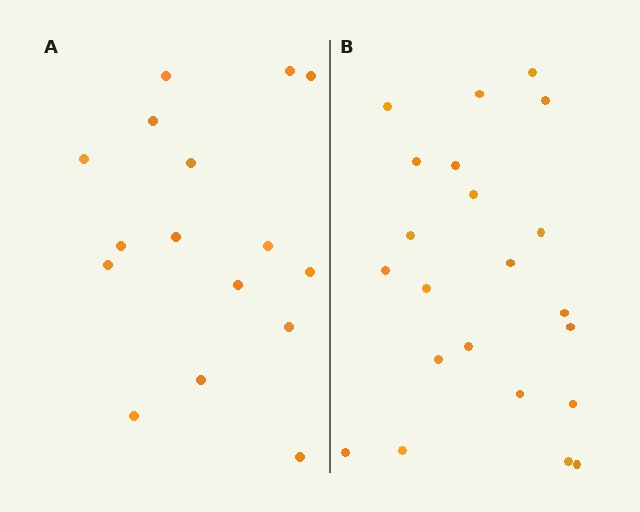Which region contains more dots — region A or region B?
Region B (the right region) has more dots.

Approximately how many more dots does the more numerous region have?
Region B has about 6 more dots than region A.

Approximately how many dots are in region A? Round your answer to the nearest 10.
About 20 dots. (The exact count is 16, which rounds to 20.)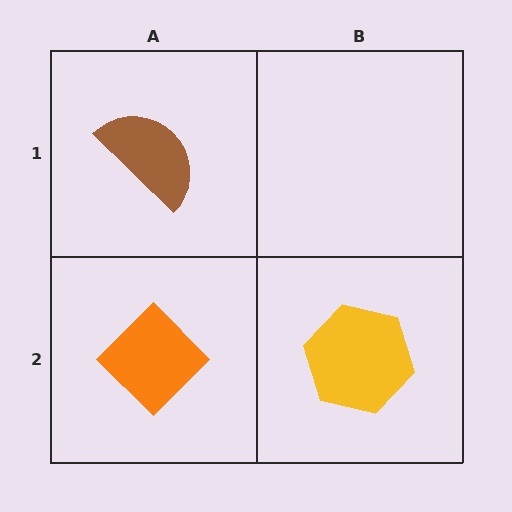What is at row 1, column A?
A brown semicircle.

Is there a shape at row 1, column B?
No, that cell is empty.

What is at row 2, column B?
A yellow hexagon.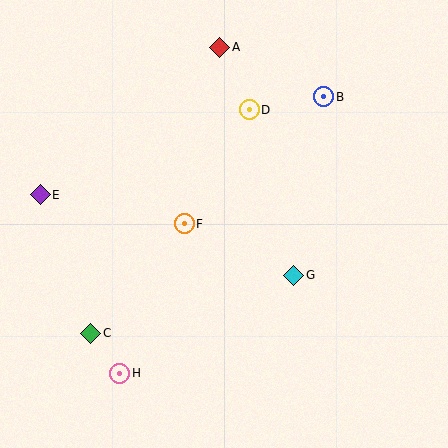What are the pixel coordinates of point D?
Point D is at (249, 110).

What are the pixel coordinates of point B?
Point B is at (324, 97).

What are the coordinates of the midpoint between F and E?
The midpoint between F and E is at (112, 209).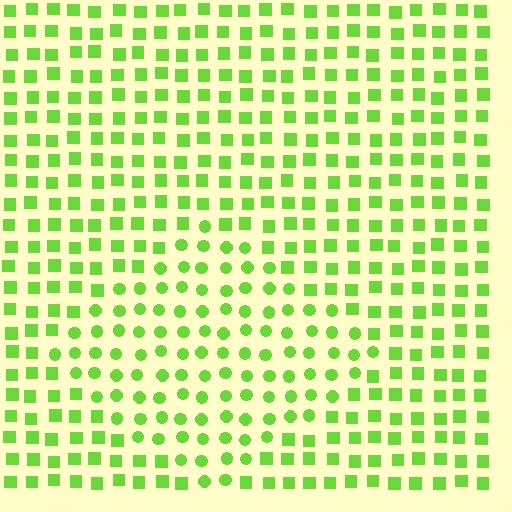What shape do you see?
I see a diamond.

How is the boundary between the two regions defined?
The boundary is defined by a change in element shape: circles inside vs. squares outside. All elements share the same color and spacing.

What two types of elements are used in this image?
The image uses circles inside the diamond region and squares outside it.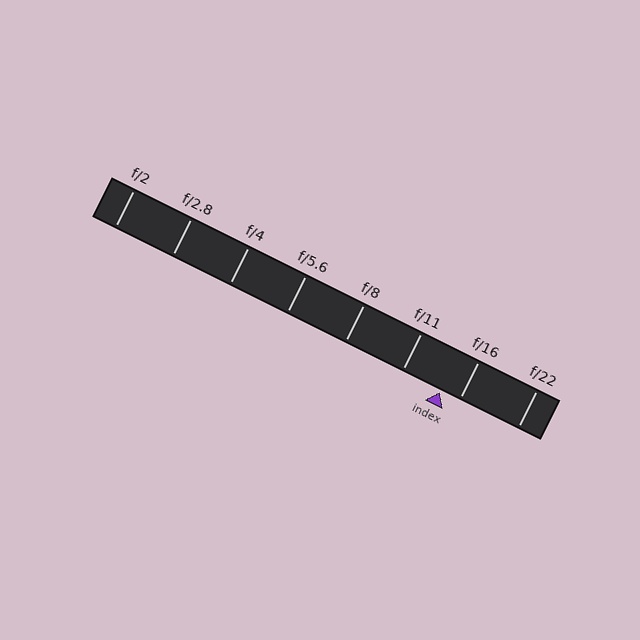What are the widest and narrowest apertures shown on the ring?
The widest aperture shown is f/2 and the narrowest is f/22.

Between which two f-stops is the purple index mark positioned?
The index mark is between f/11 and f/16.